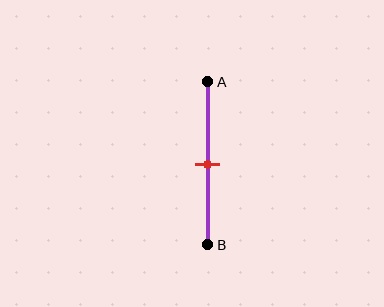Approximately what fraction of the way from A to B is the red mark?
The red mark is approximately 50% of the way from A to B.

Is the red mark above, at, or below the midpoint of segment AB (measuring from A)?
The red mark is approximately at the midpoint of segment AB.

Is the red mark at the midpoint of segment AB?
Yes, the mark is approximately at the midpoint.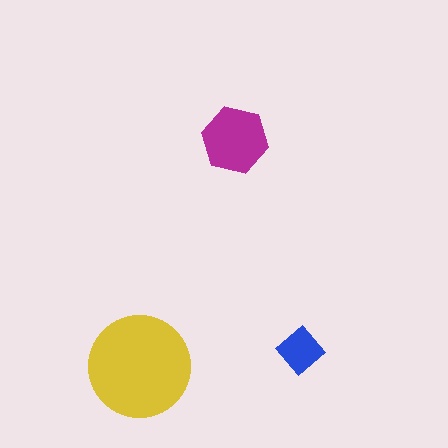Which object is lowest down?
The yellow circle is bottommost.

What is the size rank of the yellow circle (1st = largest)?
1st.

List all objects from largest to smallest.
The yellow circle, the magenta hexagon, the blue diamond.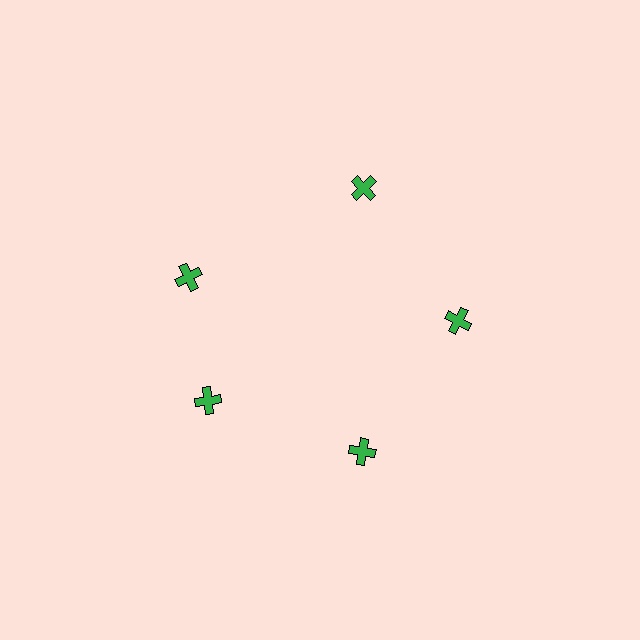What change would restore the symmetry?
The symmetry would be restored by rotating it back into even spacing with its neighbors so that all 5 crosses sit at equal angles and equal distance from the center.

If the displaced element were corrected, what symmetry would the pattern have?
It would have 5-fold rotational symmetry — the pattern would map onto itself every 72 degrees.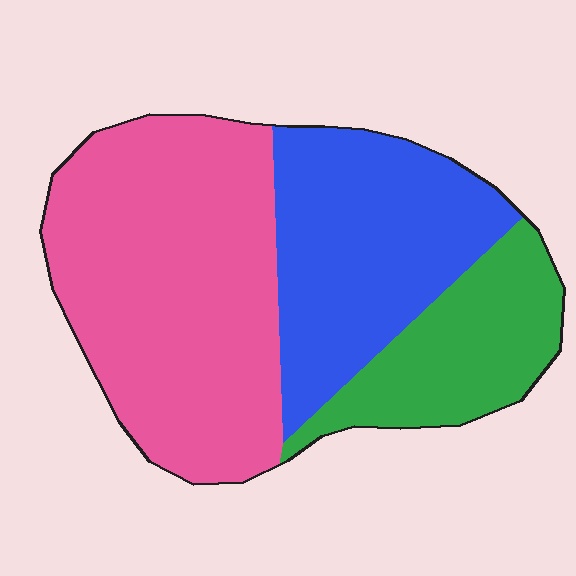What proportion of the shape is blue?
Blue takes up about one third (1/3) of the shape.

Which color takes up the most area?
Pink, at roughly 50%.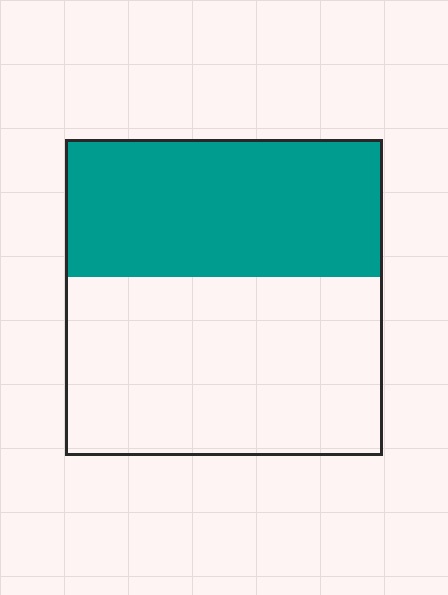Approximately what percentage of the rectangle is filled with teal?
Approximately 45%.